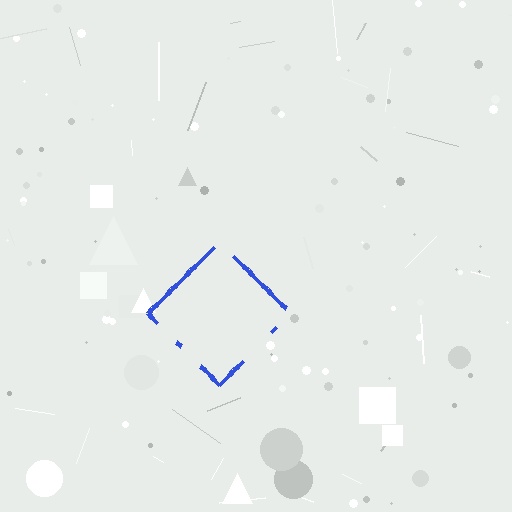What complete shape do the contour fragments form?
The contour fragments form a diamond.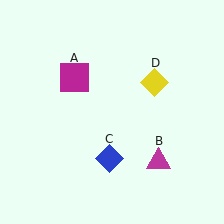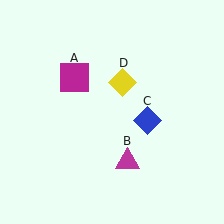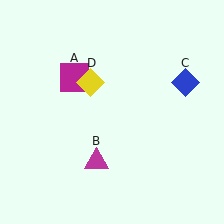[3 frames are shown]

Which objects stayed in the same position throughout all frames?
Magenta square (object A) remained stationary.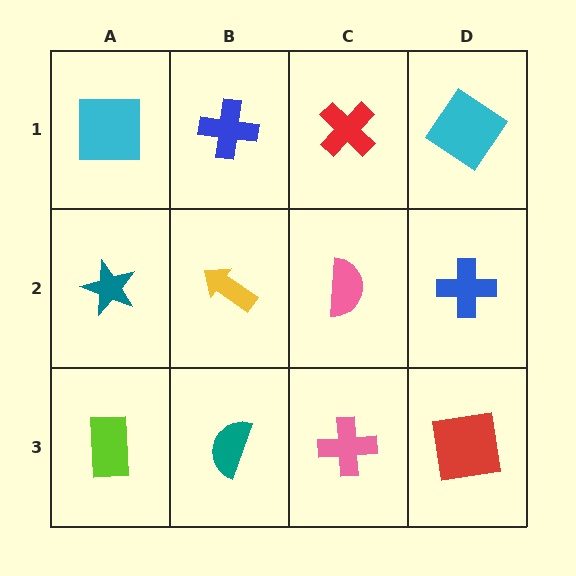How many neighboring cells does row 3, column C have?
3.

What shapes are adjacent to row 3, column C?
A pink semicircle (row 2, column C), a teal semicircle (row 3, column B), a red square (row 3, column D).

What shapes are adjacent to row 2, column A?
A cyan square (row 1, column A), a lime rectangle (row 3, column A), a yellow arrow (row 2, column B).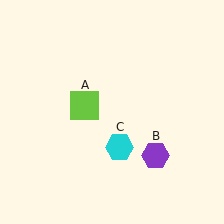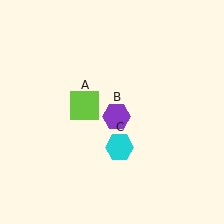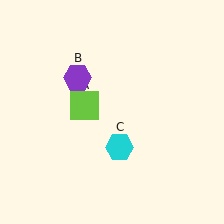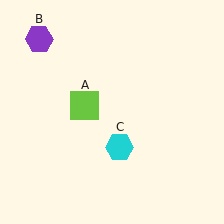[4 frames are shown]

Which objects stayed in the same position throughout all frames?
Lime square (object A) and cyan hexagon (object C) remained stationary.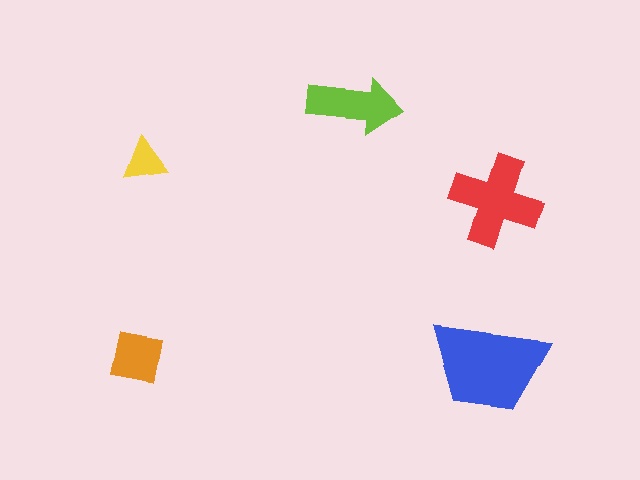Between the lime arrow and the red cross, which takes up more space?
The red cross.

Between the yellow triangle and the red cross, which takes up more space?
The red cross.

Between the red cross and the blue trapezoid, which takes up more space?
The blue trapezoid.